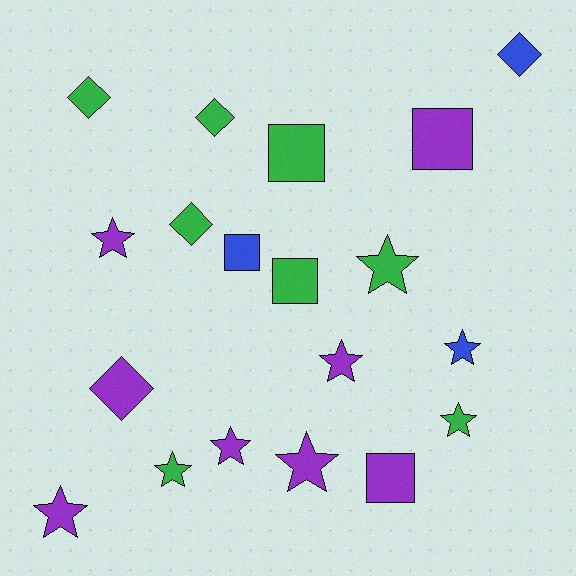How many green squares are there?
There are 2 green squares.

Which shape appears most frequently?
Star, with 9 objects.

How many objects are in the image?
There are 19 objects.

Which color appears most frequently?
Purple, with 8 objects.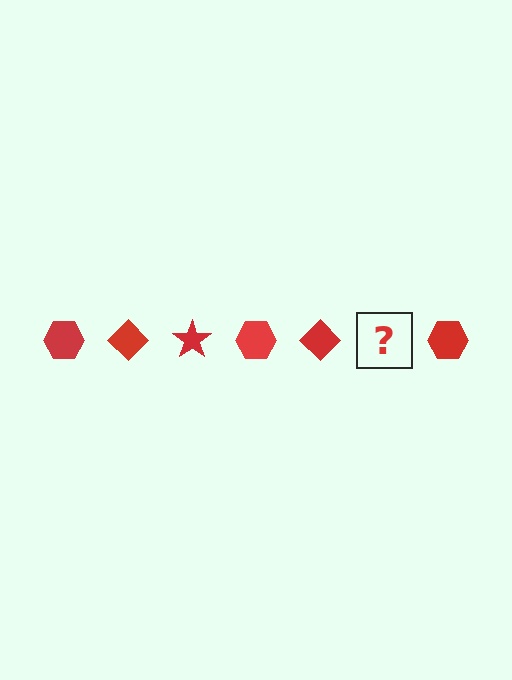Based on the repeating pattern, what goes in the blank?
The blank should be a red star.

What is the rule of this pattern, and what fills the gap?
The rule is that the pattern cycles through hexagon, diamond, star shapes in red. The gap should be filled with a red star.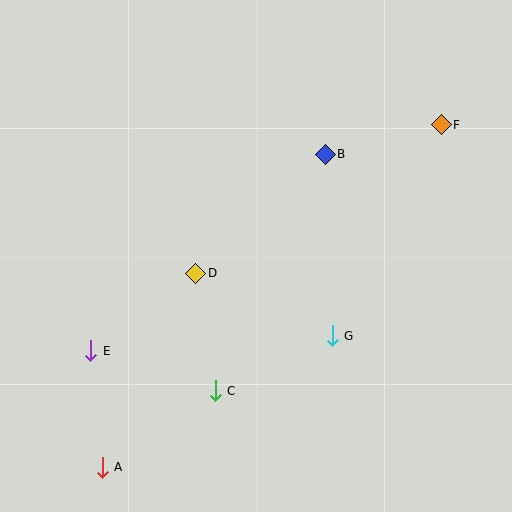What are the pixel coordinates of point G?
Point G is at (332, 336).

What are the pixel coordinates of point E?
Point E is at (91, 351).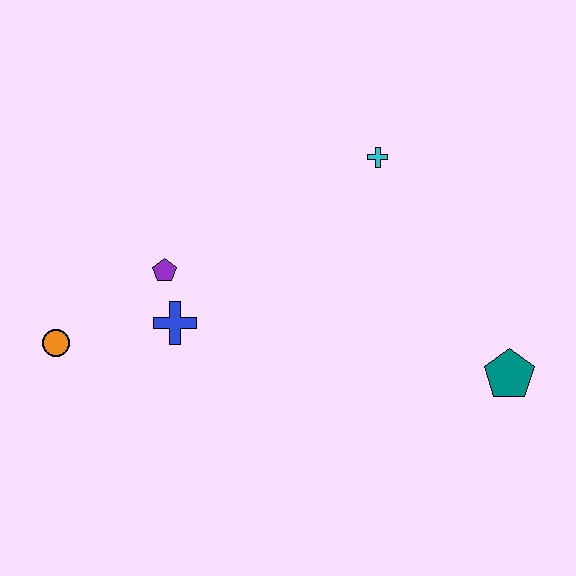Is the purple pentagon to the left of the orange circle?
No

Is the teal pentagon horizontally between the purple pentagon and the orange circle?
No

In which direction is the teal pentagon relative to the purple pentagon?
The teal pentagon is to the right of the purple pentagon.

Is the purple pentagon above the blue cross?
Yes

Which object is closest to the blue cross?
The purple pentagon is closest to the blue cross.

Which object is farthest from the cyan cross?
The orange circle is farthest from the cyan cross.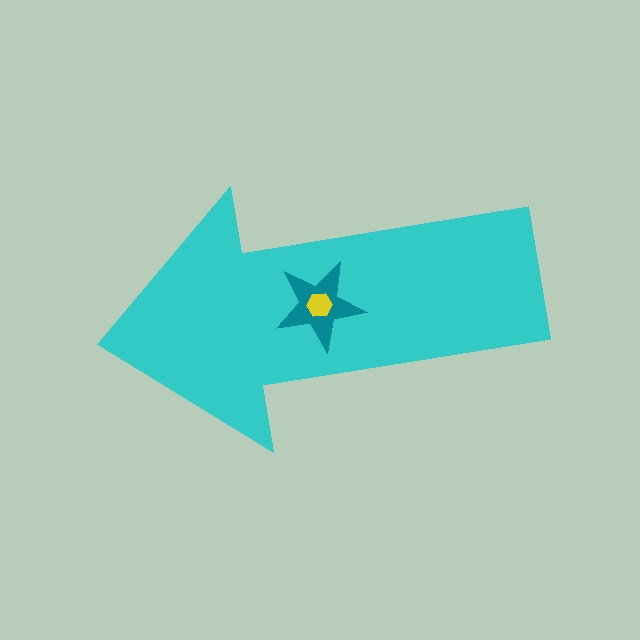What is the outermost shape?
The cyan arrow.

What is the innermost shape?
The yellow hexagon.